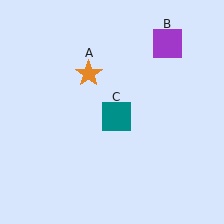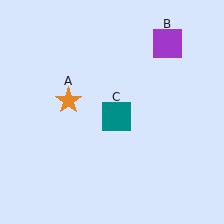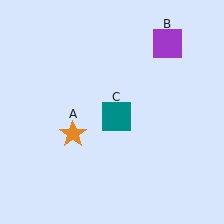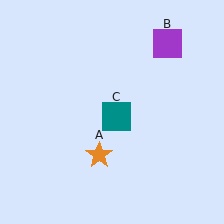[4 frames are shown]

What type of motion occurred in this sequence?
The orange star (object A) rotated counterclockwise around the center of the scene.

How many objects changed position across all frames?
1 object changed position: orange star (object A).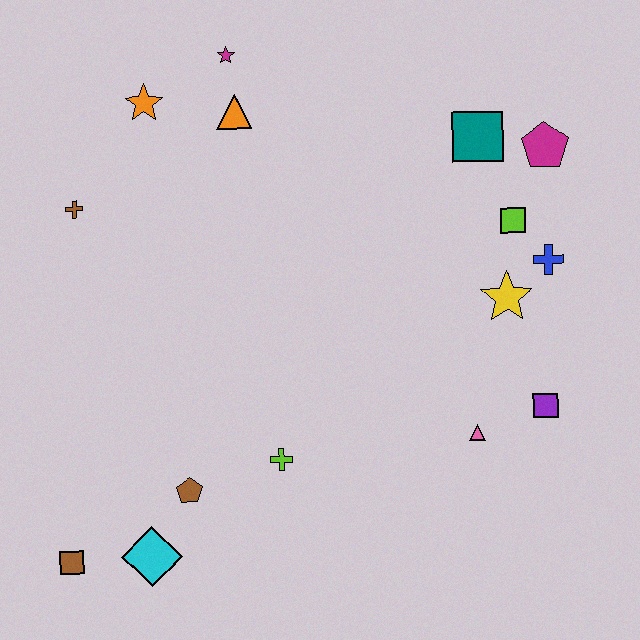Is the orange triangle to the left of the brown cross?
No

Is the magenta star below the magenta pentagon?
No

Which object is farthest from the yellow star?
The brown square is farthest from the yellow star.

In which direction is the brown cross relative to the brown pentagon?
The brown cross is above the brown pentagon.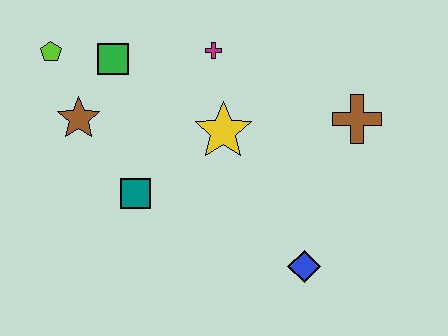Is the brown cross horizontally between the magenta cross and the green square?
No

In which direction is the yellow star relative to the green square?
The yellow star is to the right of the green square.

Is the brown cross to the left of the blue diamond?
No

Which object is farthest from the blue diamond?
The lime pentagon is farthest from the blue diamond.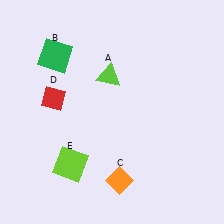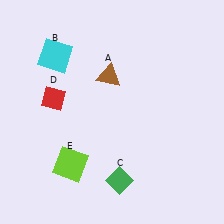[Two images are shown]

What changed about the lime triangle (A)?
In Image 1, A is lime. In Image 2, it changed to brown.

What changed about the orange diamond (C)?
In Image 1, C is orange. In Image 2, it changed to green.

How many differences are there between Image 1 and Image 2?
There are 3 differences between the two images.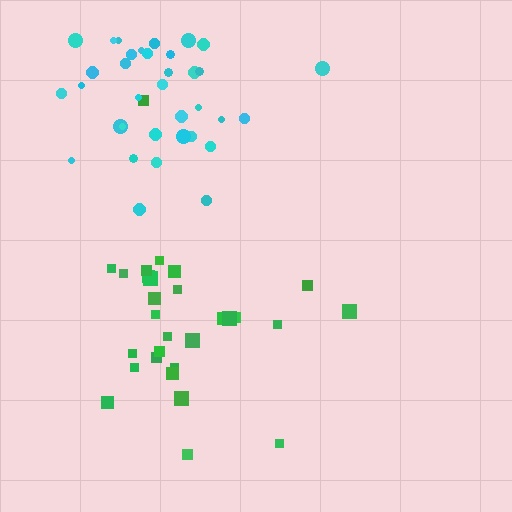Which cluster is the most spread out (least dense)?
Green.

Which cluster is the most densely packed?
Cyan.